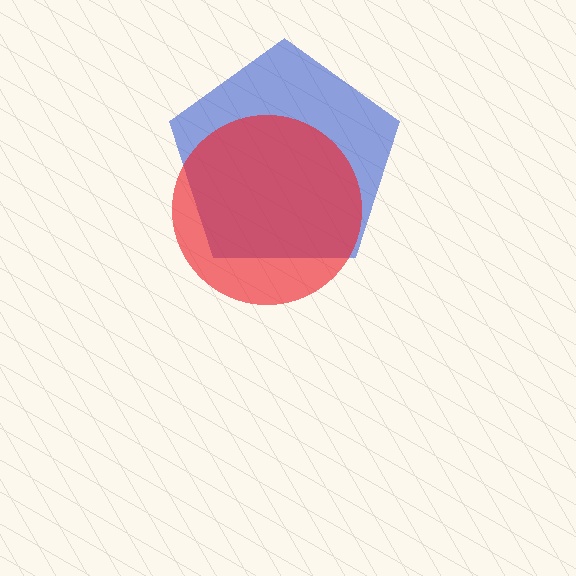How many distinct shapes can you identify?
There are 2 distinct shapes: a blue pentagon, a red circle.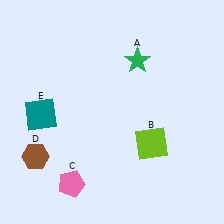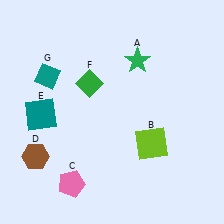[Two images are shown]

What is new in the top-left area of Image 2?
A teal diamond (G) was added in the top-left area of Image 2.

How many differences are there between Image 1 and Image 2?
There are 2 differences between the two images.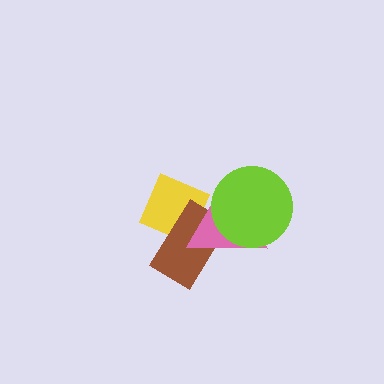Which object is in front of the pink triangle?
The lime circle is in front of the pink triangle.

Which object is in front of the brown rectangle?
The pink triangle is in front of the brown rectangle.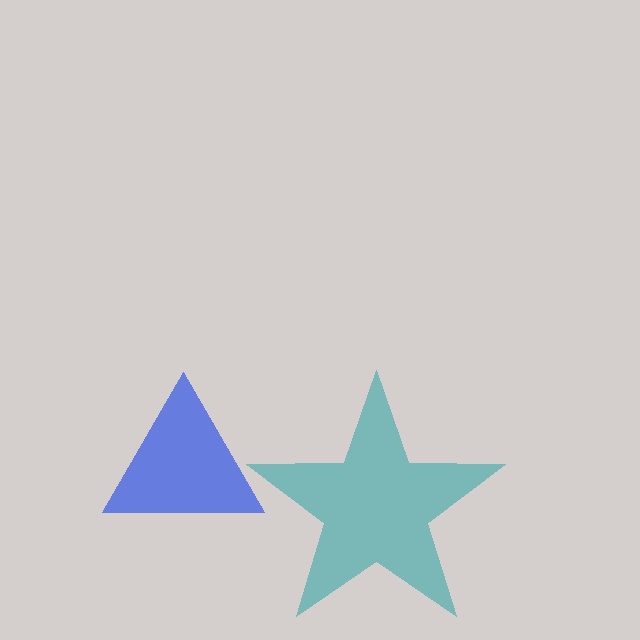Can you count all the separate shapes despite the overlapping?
Yes, there are 2 separate shapes.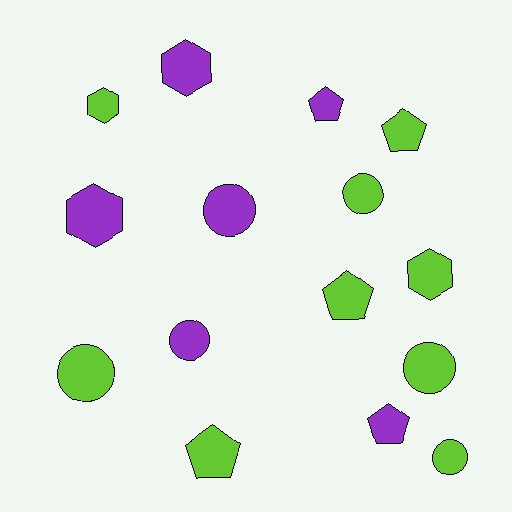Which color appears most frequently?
Lime, with 9 objects.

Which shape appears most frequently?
Circle, with 6 objects.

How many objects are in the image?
There are 15 objects.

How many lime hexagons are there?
There are 2 lime hexagons.